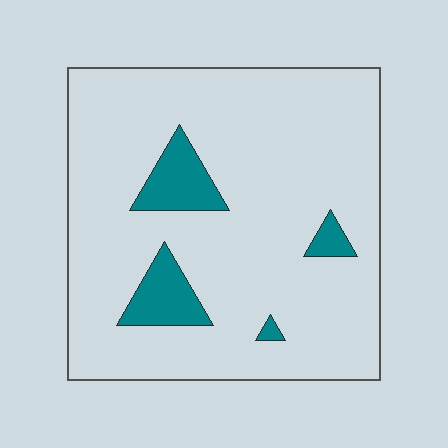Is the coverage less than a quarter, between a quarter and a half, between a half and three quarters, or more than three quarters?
Less than a quarter.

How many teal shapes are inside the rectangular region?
4.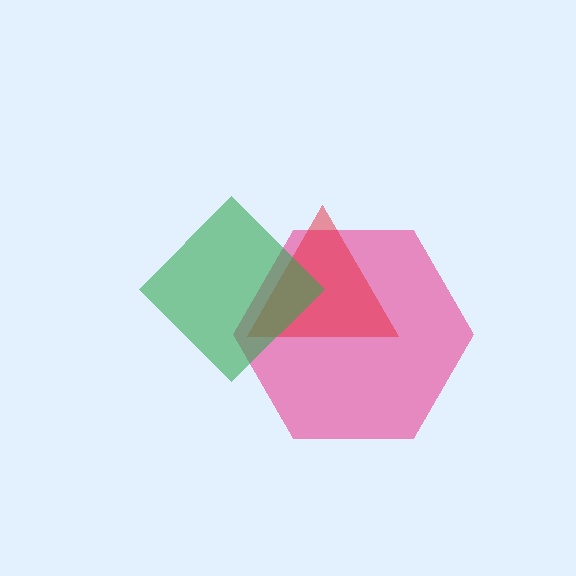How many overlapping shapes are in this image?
There are 3 overlapping shapes in the image.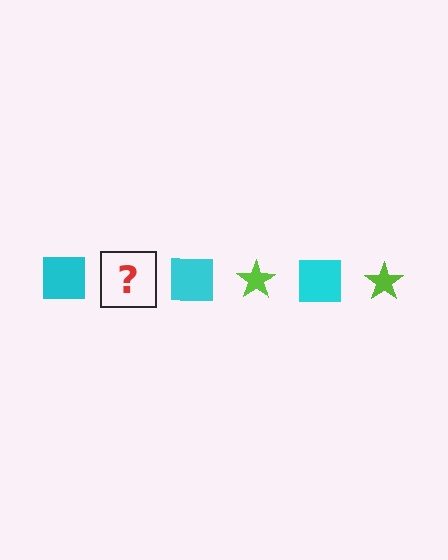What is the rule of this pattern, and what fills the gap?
The rule is that the pattern alternates between cyan square and lime star. The gap should be filled with a lime star.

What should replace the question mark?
The question mark should be replaced with a lime star.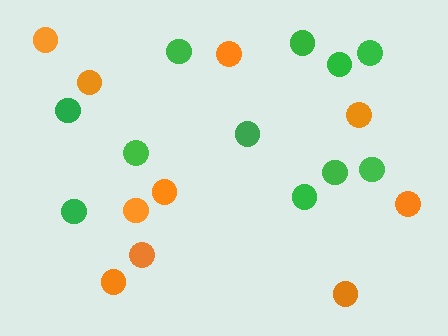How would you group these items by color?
There are 2 groups: one group of green circles (11) and one group of orange circles (10).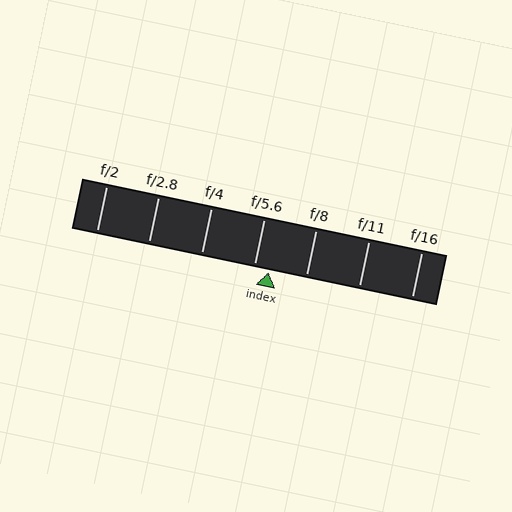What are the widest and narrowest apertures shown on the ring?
The widest aperture shown is f/2 and the narrowest is f/16.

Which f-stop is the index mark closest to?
The index mark is closest to f/5.6.